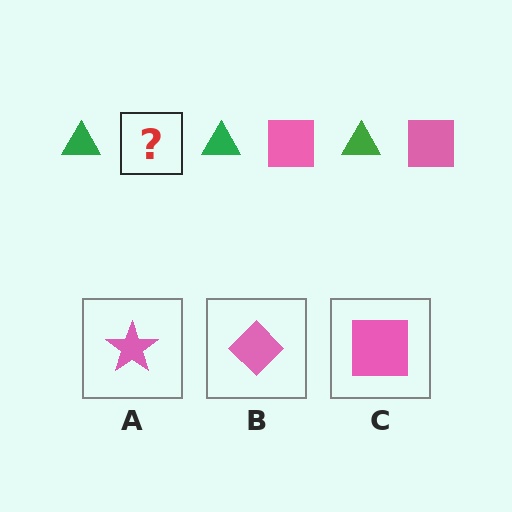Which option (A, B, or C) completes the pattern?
C.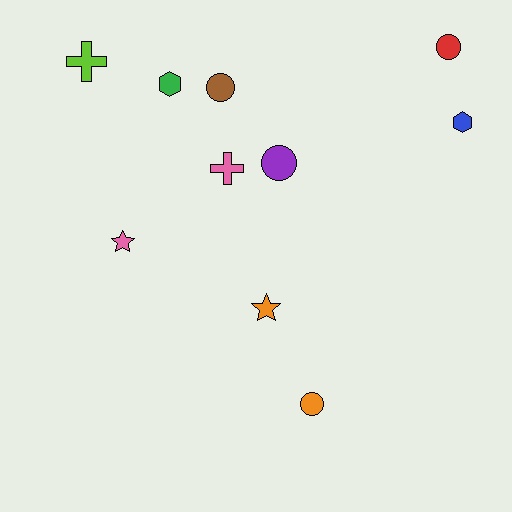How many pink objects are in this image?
There are 2 pink objects.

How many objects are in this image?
There are 10 objects.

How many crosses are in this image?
There are 2 crosses.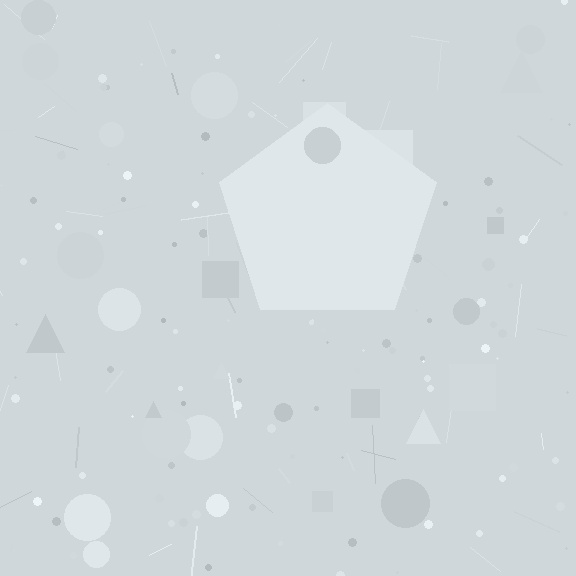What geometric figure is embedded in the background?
A pentagon is embedded in the background.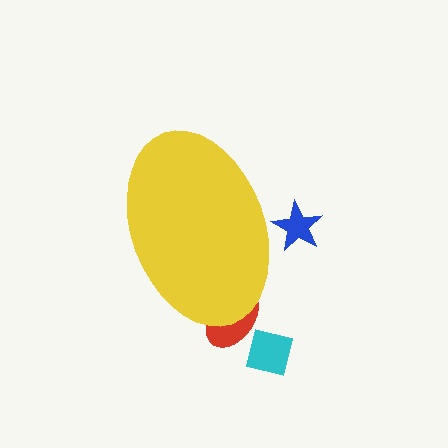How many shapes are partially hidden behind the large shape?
2 shapes are partially hidden.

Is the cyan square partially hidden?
No, the cyan square is fully visible.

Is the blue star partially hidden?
Yes, the blue star is partially hidden behind the yellow ellipse.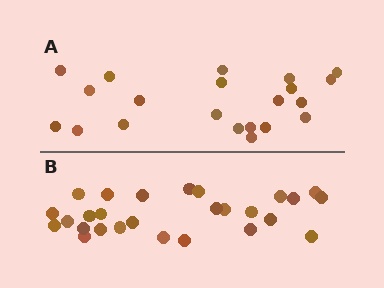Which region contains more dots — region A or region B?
Region B (the bottom region) has more dots.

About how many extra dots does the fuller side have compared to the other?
Region B has about 6 more dots than region A.